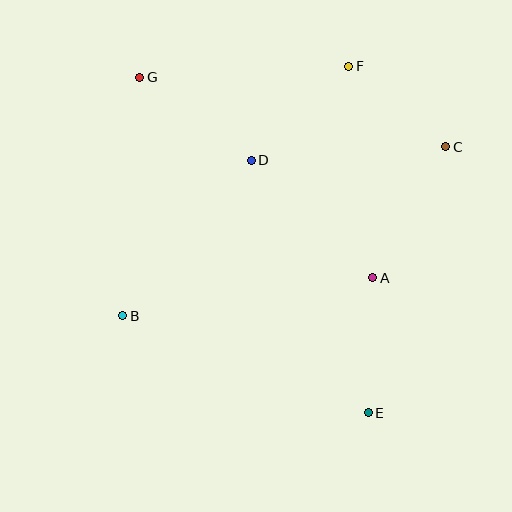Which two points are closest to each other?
Points C and F are closest to each other.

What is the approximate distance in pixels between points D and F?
The distance between D and F is approximately 135 pixels.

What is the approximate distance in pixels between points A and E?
The distance between A and E is approximately 135 pixels.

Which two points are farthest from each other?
Points E and G are farthest from each other.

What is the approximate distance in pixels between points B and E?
The distance between B and E is approximately 264 pixels.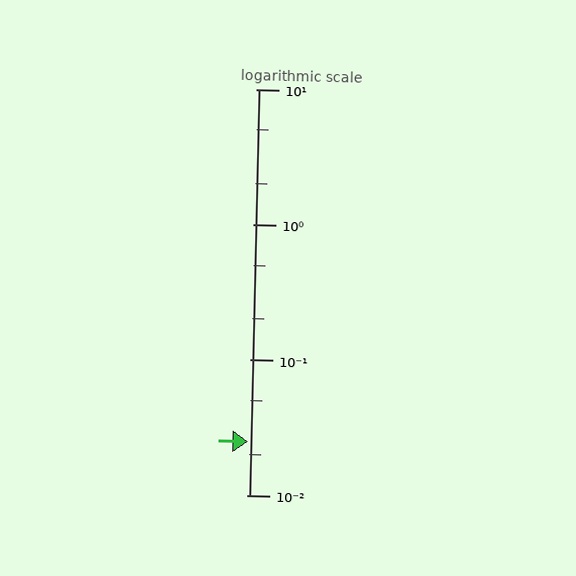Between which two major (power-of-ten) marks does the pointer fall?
The pointer is between 0.01 and 0.1.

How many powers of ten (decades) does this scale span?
The scale spans 3 decades, from 0.01 to 10.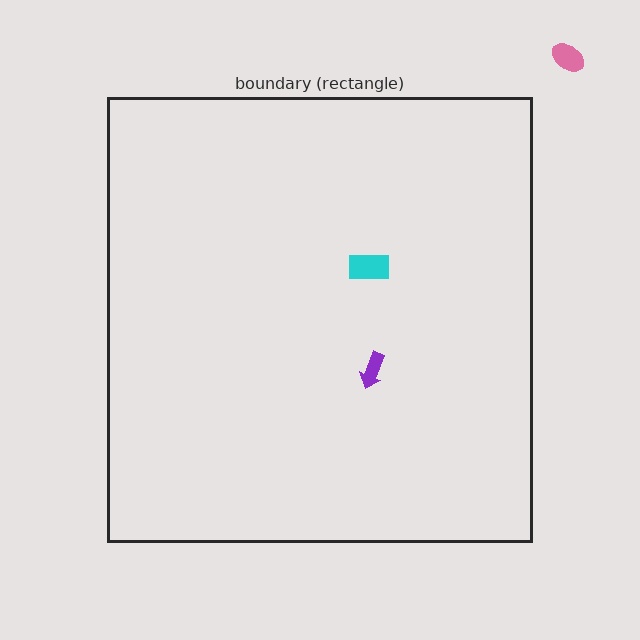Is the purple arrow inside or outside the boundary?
Inside.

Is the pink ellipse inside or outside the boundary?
Outside.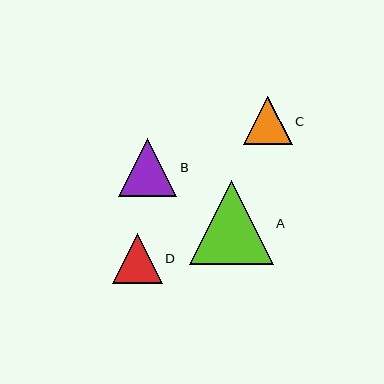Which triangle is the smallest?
Triangle C is the smallest with a size of approximately 48 pixels.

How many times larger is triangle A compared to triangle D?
Triangle A is approximately 1.7 times the size of triangle D.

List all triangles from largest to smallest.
From largest to smallest: A, B, D, C.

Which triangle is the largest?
Triangle A is the largest with a size of approximately 84 pixels.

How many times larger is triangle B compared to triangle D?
Triangle B is approximately 1.2 times the size of triangle D.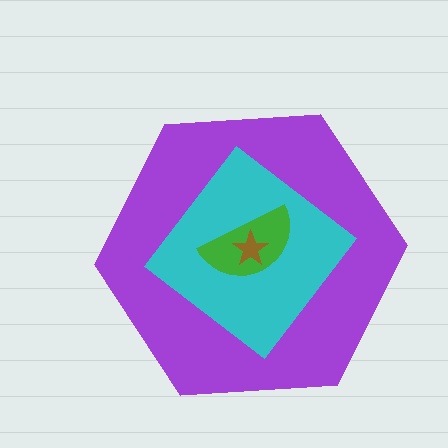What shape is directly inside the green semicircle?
The brown star.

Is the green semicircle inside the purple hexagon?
Yes.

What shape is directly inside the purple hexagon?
The cyan diamond.